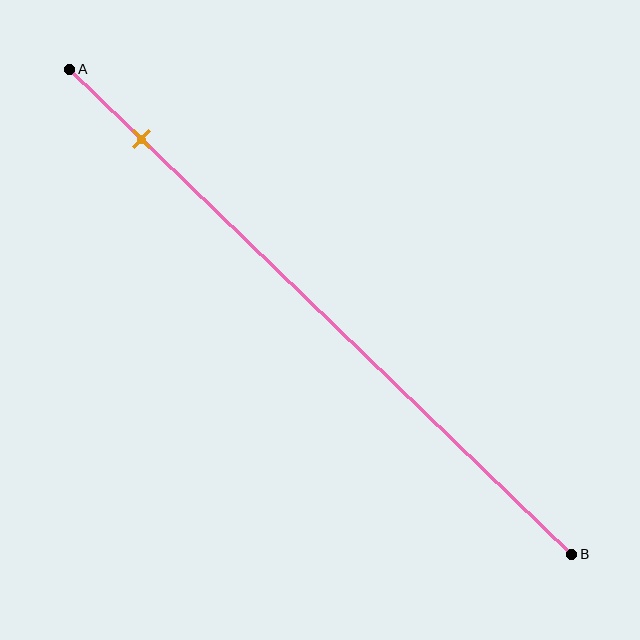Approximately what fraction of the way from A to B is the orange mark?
The orange mark is approximately 15% of the way from A to B.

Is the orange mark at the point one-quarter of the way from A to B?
No, the mark is at about 15% from A, not at the 25% one-quarter point.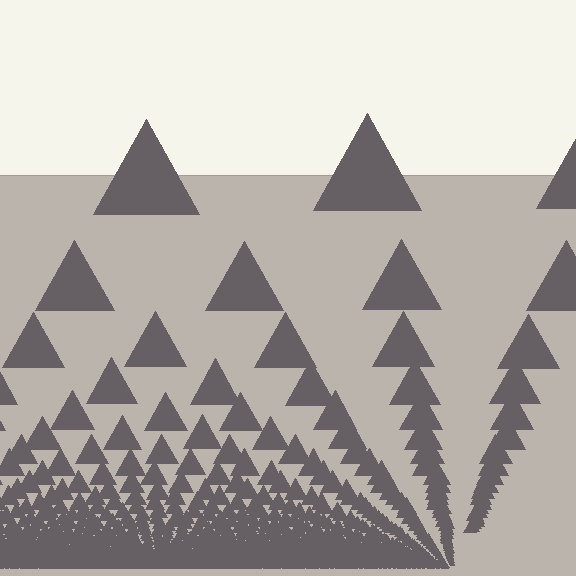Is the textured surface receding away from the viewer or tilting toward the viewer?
The surface appears to tilt toward the viewer. Texture elements get larger and sparser toward the top.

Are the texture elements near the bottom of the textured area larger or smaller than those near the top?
Smaller. The gradient is inverted — elements near the bottom are smaller and denser.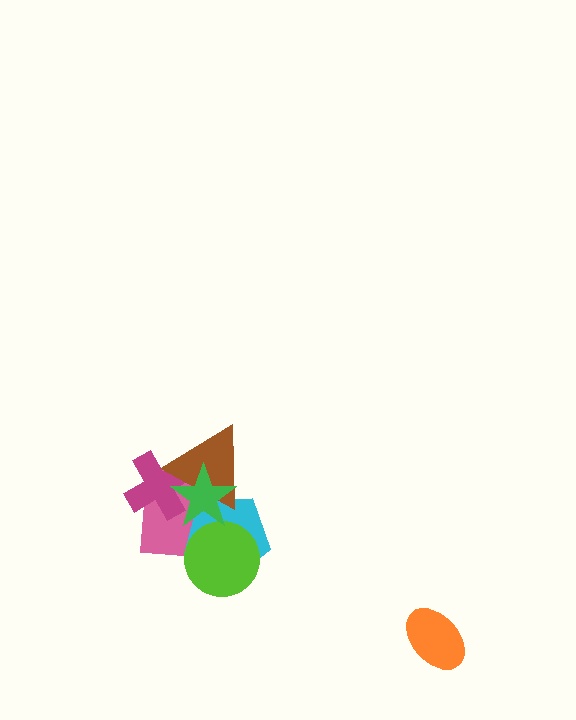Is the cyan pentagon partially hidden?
Yes, it is partially covered by another shape.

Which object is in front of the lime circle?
The green star is in front of the lime circle.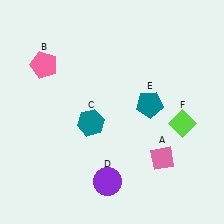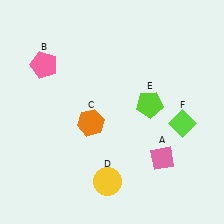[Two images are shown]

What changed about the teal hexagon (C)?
In Image 1, C is teal. In Image 2, it changed to orange.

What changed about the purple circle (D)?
In Image 1, D is purple. In Image 2, it changed to yellow.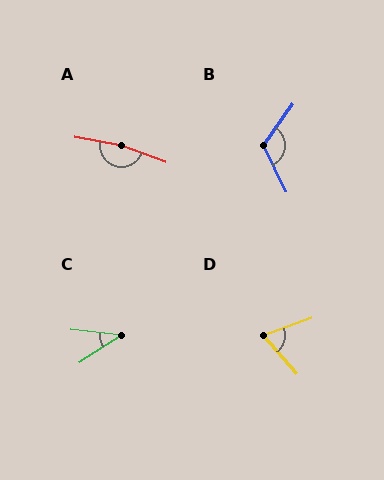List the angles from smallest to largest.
C (39°), D (69°), B (119°), A (170°).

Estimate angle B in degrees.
Approximately 119 degrees.